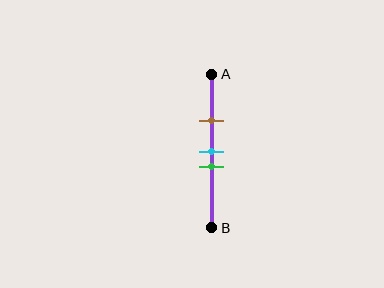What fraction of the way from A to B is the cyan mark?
The cyan mark is approximately 50% (0.5) of the way from A to B.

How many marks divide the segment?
There are 3 marks dividing the segment.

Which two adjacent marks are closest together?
The cyan and green marks are the closest adjacent pair.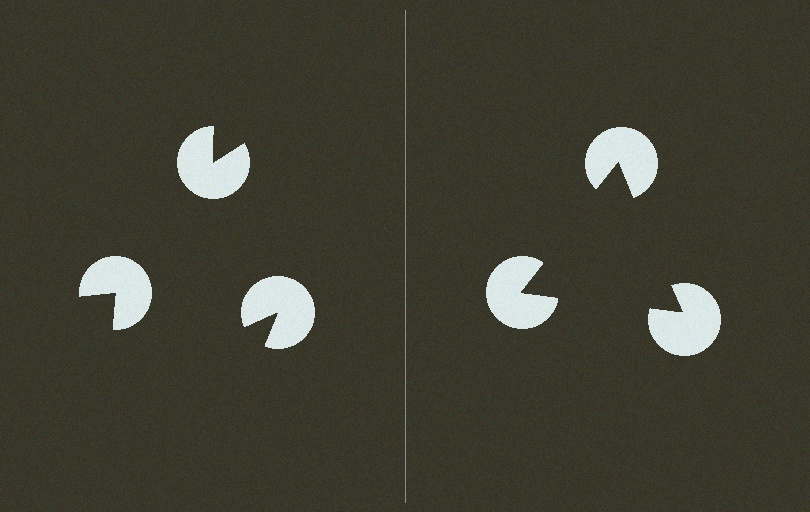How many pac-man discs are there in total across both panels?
6 — 3 on each side.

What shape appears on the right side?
An illusory triangle.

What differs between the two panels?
The pac-man discs are positioned identically on both sides; only the wedge orientations differ. On the right they align to a triangle; on the left they are misaligned.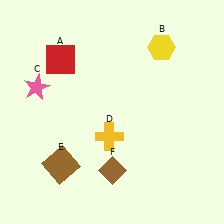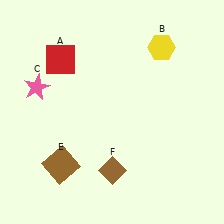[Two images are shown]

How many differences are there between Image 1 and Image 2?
There is 1 difference between the two images.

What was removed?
The yellow cross (D) was removed in Image 2.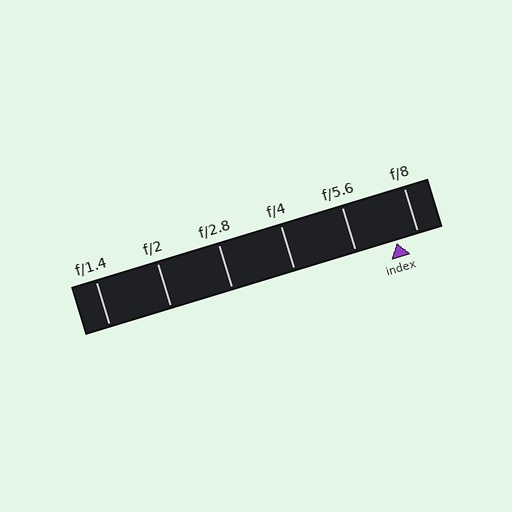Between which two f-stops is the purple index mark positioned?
The index mark is between f/5.6 and f/8.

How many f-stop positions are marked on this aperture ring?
There are 6 f-stop positions marked.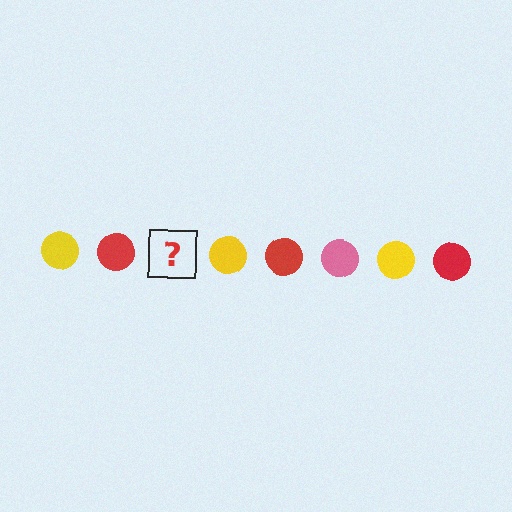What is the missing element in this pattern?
The missing element is a pink circle.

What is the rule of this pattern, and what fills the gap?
The rule is that the pattern cycles through yellow, red, pink circles. The gap should be filled with a pink circle.